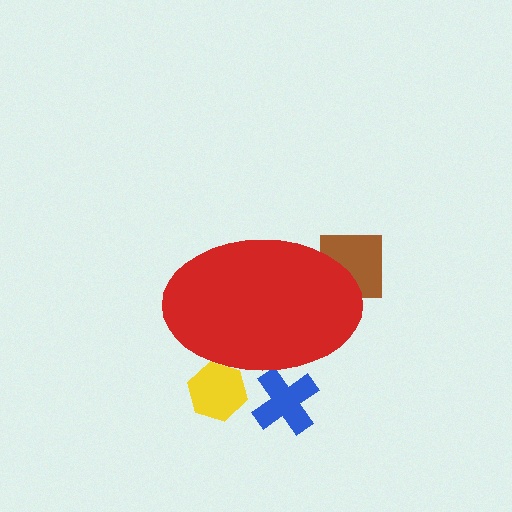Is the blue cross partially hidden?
Yes, the blue cross is partially hidden behind the red ellipse.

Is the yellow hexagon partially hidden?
Yes, the yellow hexagon is partially hidden behind the red ellipse.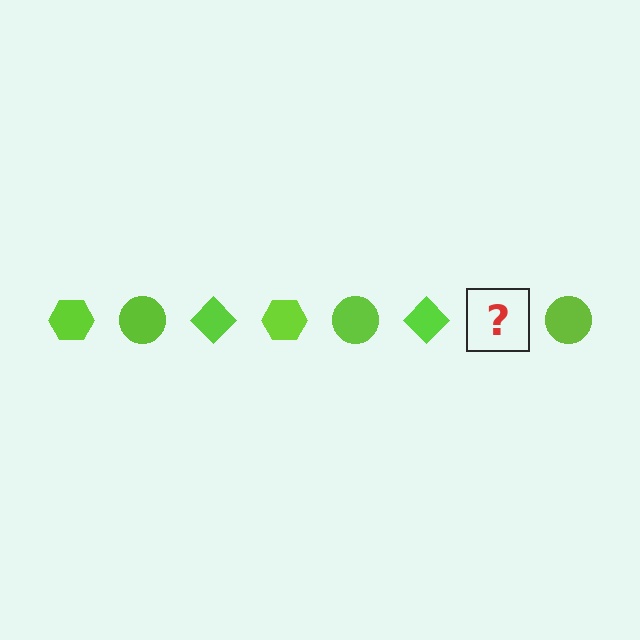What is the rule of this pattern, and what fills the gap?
The rule is that the pattern cycles through hexagon, circle, diamond shapes in lime. The gap should be filled with a lime hexagon.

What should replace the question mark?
The question mark should be replaced with a lime hexagon.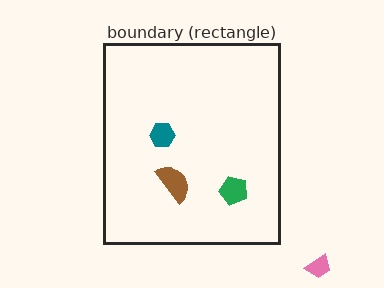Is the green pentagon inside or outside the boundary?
Inside.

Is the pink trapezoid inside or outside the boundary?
Outside.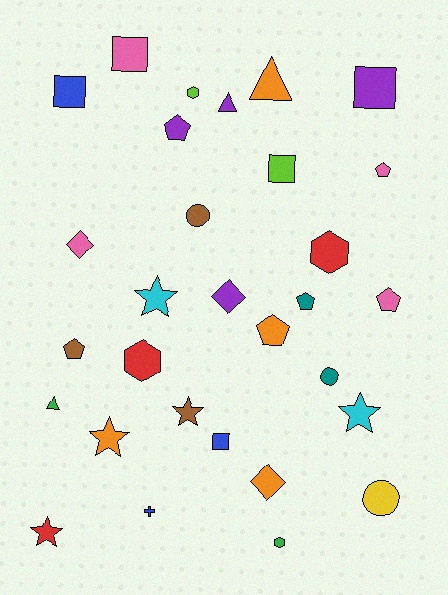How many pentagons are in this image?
There are 6 pentagons.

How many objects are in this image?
There are 30 objects.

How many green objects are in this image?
There are 2 green objects.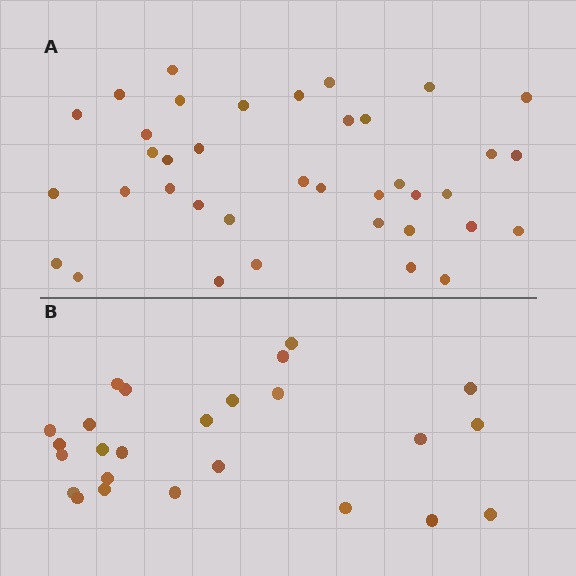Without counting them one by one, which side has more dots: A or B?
Region A (the top region) has more dots.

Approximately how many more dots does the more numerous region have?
Region A has approximately 15 more dots than region B.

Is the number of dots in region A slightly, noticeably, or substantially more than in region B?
Region A has substantially more. The ratio is roughly 1.5 to 1.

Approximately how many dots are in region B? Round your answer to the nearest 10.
About 20 dots. (The exact count is 25, which rounds to 20.)